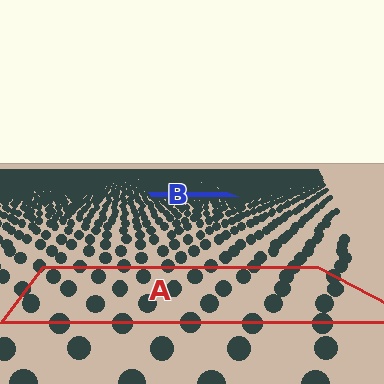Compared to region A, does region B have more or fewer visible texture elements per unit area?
Region B has more texture elements per unit area — they are packed more densely because it is farther away.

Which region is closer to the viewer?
Region A is closer. The texture elements there are larger and more spread out.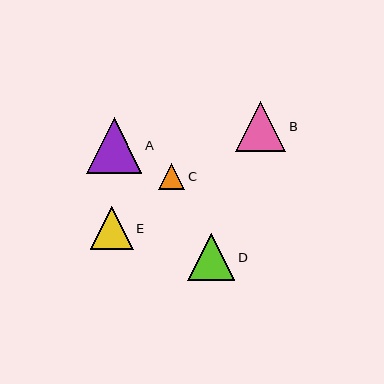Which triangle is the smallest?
Triangle C is the smallest with a size of approximately 26 pixels.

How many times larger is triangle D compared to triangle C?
Triangle D is approximately 1.8 times the size of triangle C.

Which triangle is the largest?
Triangle A is the largest with a size of approximately 56 pixels.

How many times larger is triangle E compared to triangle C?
Triangle E is approximately 1.6 times the size of triangle C.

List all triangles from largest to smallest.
From largest to smallest: A, B, D, E, C.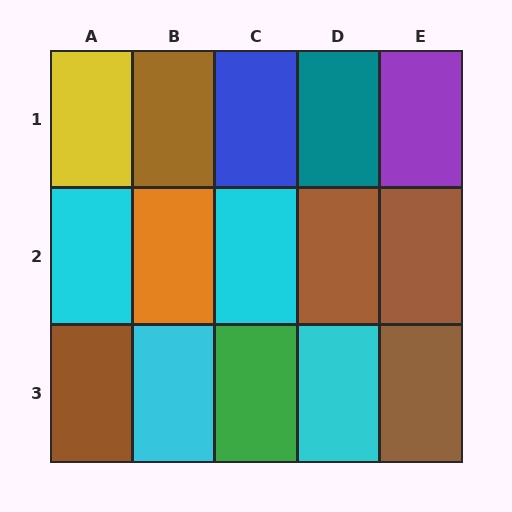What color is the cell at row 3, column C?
Green.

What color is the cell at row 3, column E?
Brown.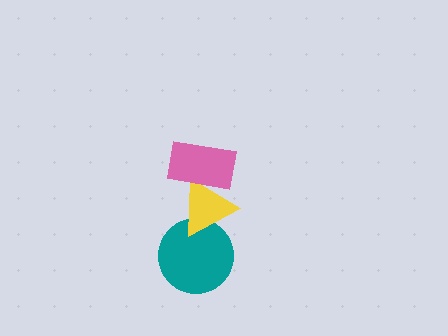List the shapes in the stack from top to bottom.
From top to bottom: the pink rectangle, the yellow triangle, the teal circle.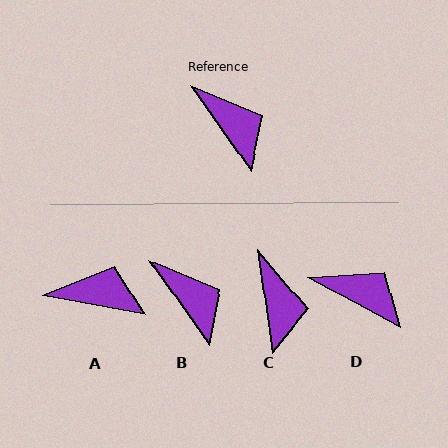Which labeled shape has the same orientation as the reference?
B.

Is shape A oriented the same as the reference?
No, it is off by about 44 degrees.